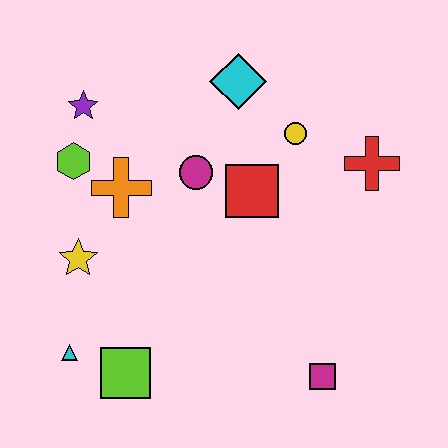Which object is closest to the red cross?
The yellow circle is closest to the red cross.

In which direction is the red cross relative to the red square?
The red cross is to the right of the red square.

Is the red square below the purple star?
Yes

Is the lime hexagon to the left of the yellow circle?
Yes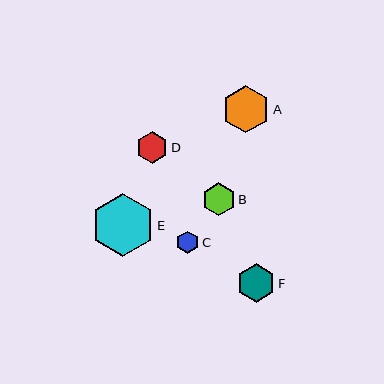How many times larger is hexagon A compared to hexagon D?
Hexagon A is approximately 1.5 times the size of hexagon D.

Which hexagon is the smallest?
Hexagon C is the smallest with a size of approximately 22 pixels.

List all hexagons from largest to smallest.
From largest to smallest: E, A, F, B, D, C.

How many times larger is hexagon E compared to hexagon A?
Hexagon E is approximately 1.3 times the size of hexagon A.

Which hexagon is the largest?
Hexagon E is the largest with a size of approximately 63 pixels.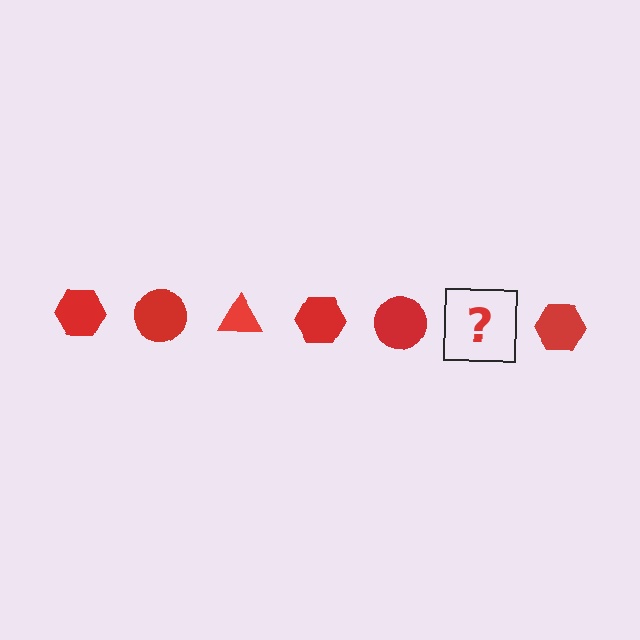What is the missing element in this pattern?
The missing element is a red triangle.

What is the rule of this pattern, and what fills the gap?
The rule is that the pattern cycles through hexagon, circle, triangle shapes in red. The gap should be filled with a red triangle.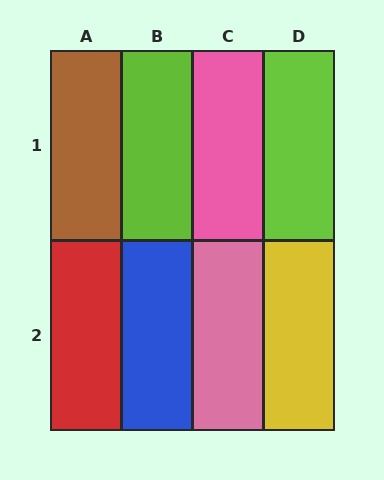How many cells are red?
1 cell is red.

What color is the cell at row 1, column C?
Pink.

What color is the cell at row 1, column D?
Lime.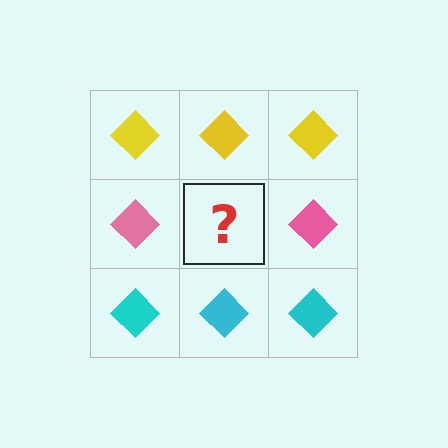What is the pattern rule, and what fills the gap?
The rule is that each row has a consistent color. The gap should be filled with a pink diamond.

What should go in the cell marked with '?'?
The missing cell should contain a pink diamond.